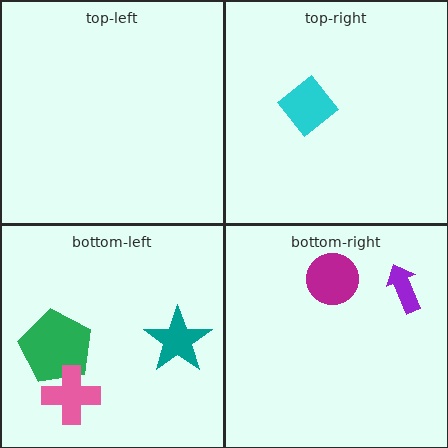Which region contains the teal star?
The bottom-left region.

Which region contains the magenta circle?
The bottom-right region.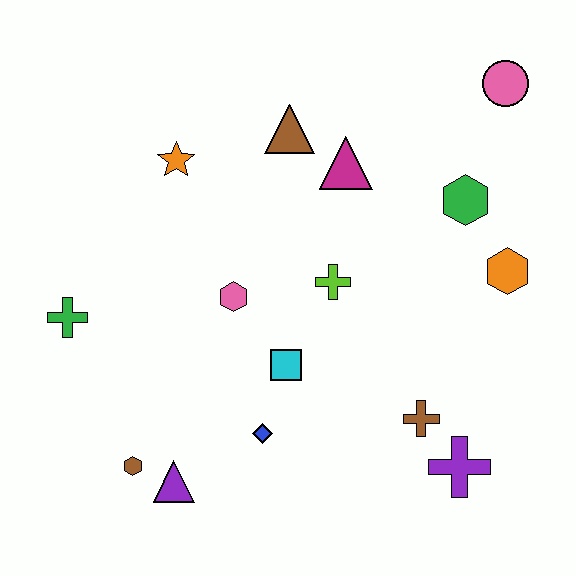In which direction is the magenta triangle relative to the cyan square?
The magenta triangle is above the cyan square.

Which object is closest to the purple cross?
The brown cross is closest to the purple cross.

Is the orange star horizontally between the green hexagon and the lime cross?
No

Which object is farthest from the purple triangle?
The pink circle is farthest from the purple triangle.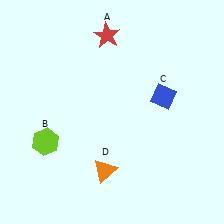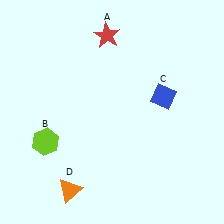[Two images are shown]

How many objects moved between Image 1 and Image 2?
1 object moved between the two images.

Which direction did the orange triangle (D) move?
The orange triangle (D) moved left.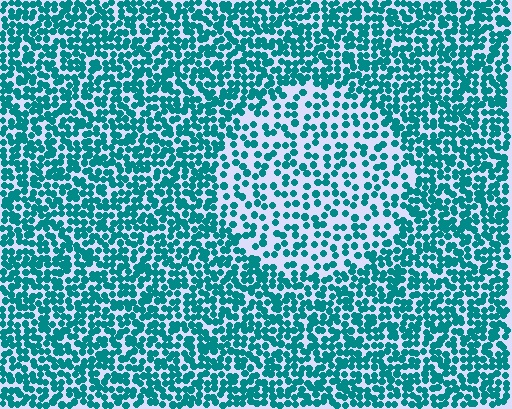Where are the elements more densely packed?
The elements are more densely packed outside the circle boundary.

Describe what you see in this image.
The image contains small teal elements arranged at two different densities. A circle-shaped region is visible where the elements are less densely packed than the surrounding area.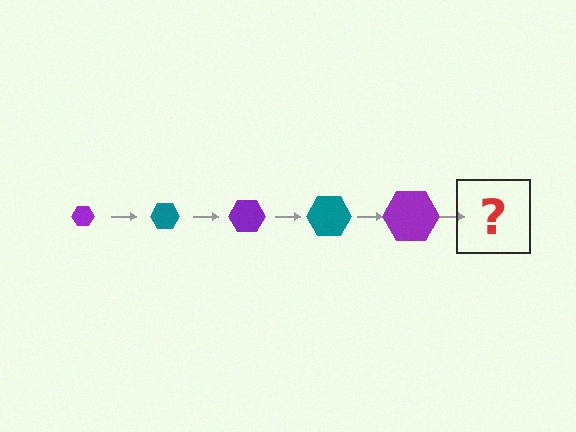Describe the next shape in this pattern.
It should be a teal hexagon, larger than the previous one.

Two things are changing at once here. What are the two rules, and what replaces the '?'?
The two rules are that the hexagon grows larger each step and the color cycles through purple and teal. The '?' should be a teal hexagon, larger than the previous one.